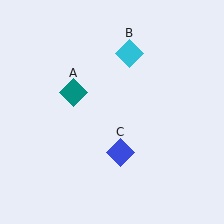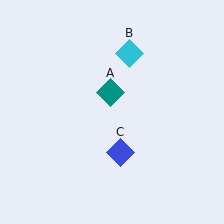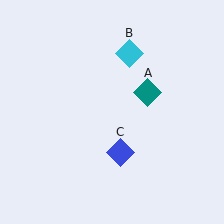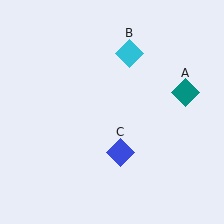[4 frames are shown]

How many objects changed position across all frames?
1 object changed position: teal diamond (object A).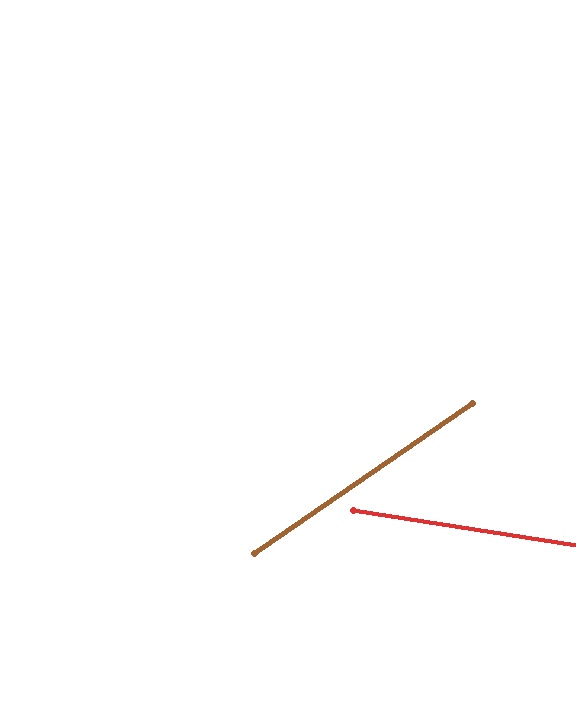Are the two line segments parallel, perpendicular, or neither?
Neither parallel nor perpendicular — they differ by about 43°.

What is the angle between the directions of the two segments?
Approximately 43 degrees.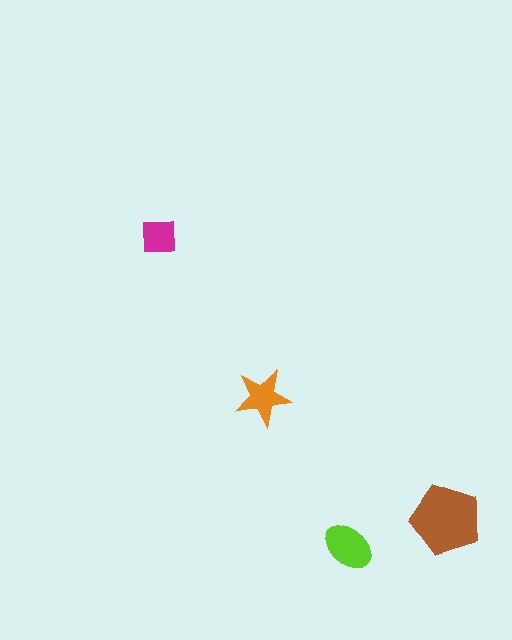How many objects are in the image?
There are 4 objects in the image.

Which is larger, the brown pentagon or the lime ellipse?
The brown pentagon.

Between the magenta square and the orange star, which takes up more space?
The orange star.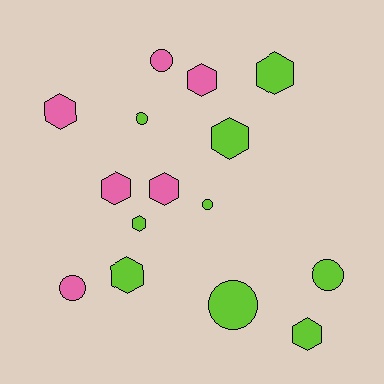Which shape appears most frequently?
Hexagon, with 9 objects.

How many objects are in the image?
There are 15 objects.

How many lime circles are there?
There are 4 lime circles.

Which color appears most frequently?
Lime, with 9 objects.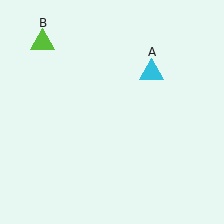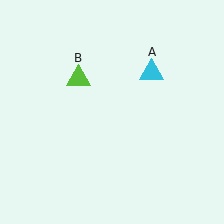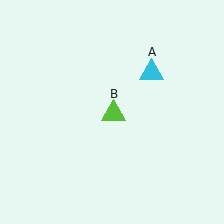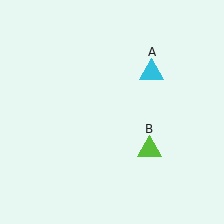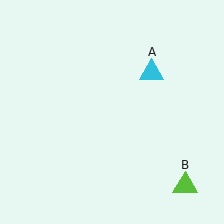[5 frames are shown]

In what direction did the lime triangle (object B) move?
The lime triangle (object B) moved down and to the right.